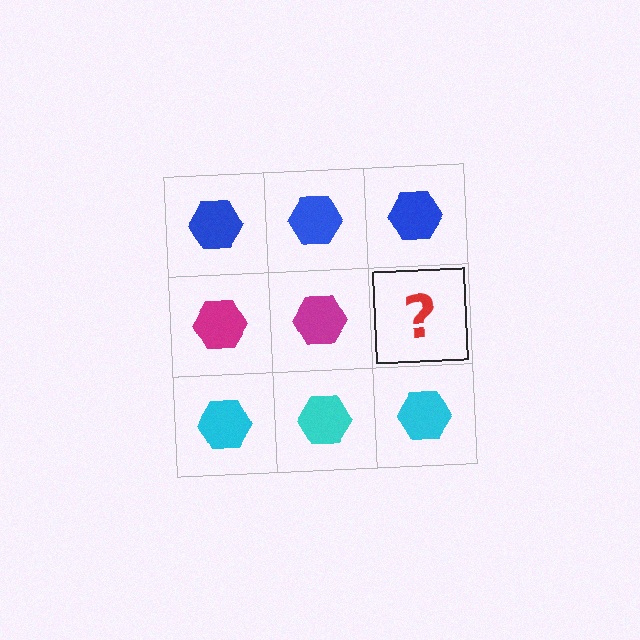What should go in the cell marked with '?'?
The missing cell should contain a magenta hexagon.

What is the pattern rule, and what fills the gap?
The rule is that each row has a consistent color. The gap should be filled with a magenta hexagon.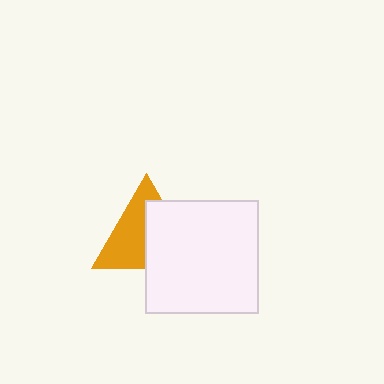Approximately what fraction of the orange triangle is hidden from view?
Roughly 47% of the orange triangle is hidden behind the white square.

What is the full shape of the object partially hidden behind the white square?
The partially hidden object is an orange triangle.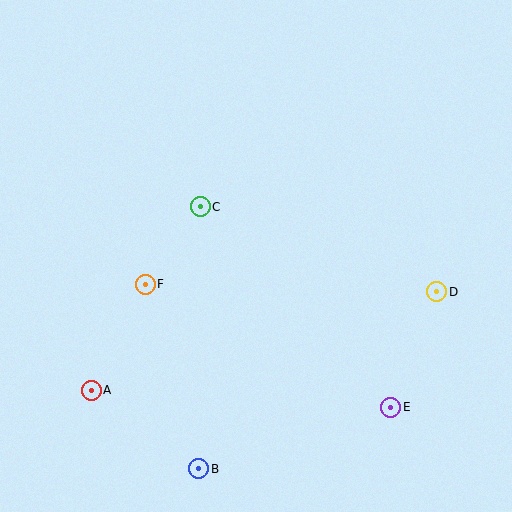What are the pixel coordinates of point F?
Point F is at (145, 285).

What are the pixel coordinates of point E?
Point E is at (391, 407).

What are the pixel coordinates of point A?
Point A is at (91, 391).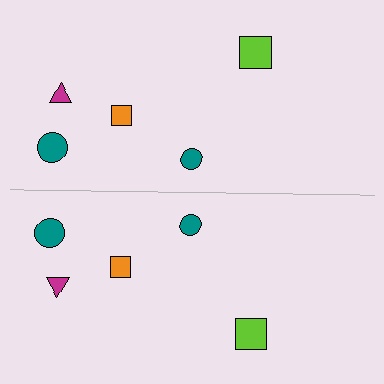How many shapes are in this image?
There are 10 shapes in this image.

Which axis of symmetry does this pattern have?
The pattern has a horizontal axis of symmetry running through the center of the image.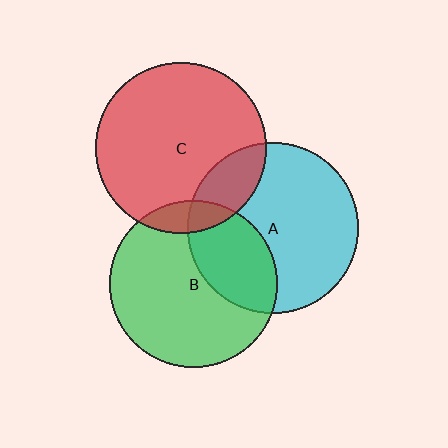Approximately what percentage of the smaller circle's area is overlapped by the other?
Approximately 10%.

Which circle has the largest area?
Circle C (red).